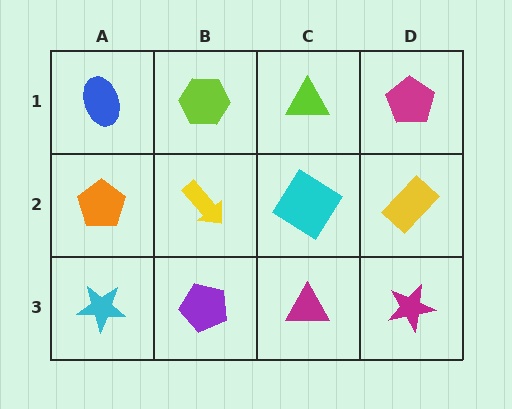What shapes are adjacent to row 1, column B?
A yellow arrow (row 2, column B), a blue ellipse (row 1, column A), a lime triangle (row 1, column C).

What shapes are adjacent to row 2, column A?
A blue ellipse (row 1, column A), a cyan star (row 3, column A), a yellow arrow (row 2, column B).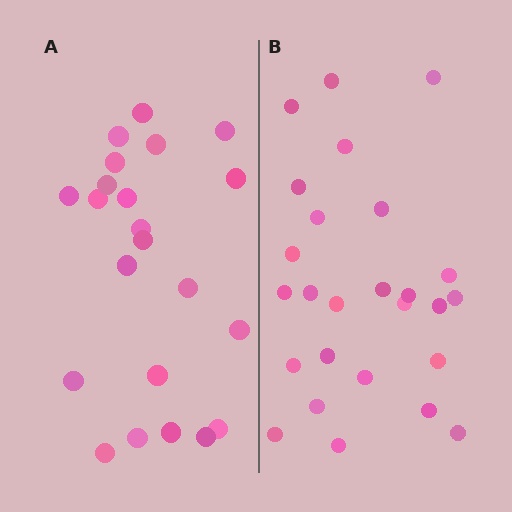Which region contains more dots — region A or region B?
Region B (the right region) has more dots.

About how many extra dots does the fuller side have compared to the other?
Region B has about 4 more dots than region A.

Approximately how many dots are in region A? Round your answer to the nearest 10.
About 20 dots. (The exact count is 22, which rounds to 20.)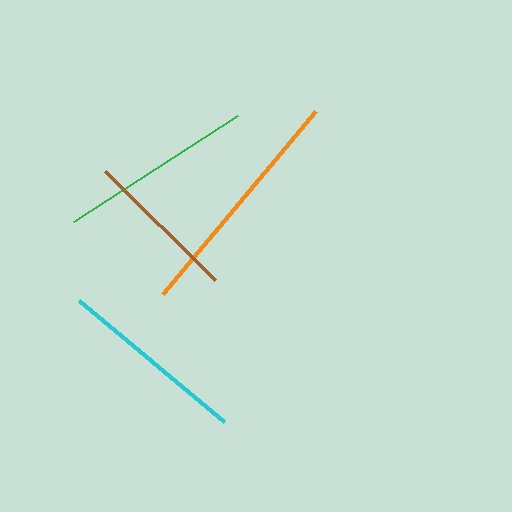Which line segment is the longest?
The orange line is the longest at approximately 238 pixels.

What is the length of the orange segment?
The orange segment is approximately 238 pixels long.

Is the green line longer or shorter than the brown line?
The green line is longer than the brown line.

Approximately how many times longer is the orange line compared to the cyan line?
The orange line is approximately 1.3 times the length of the cyan line.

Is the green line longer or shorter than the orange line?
The orange line is longer than the green line.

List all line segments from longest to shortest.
From longest to shortest: orange, green, cyan, brown.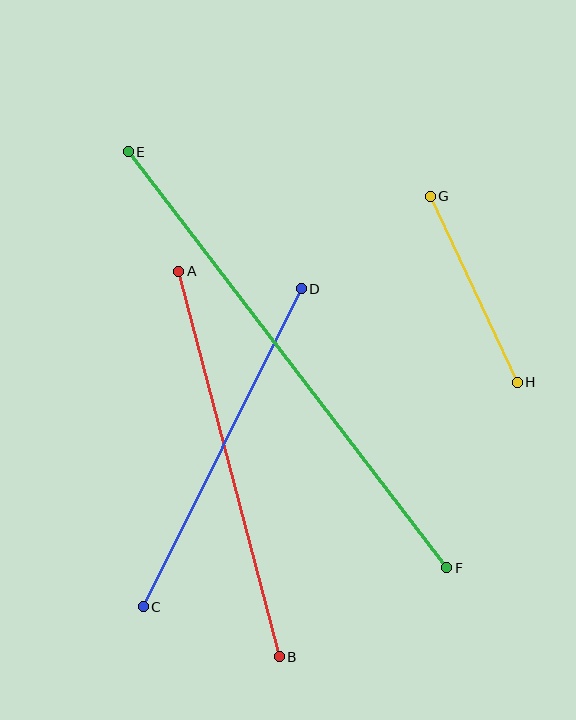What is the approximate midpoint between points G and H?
The midpoint is at approximately (474, 289) pixels.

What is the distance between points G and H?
The distance is approximately 206 pixels.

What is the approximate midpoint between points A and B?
The midpoint is at approximately (229, 464) pixels.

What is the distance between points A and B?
The distance is approximately 398 pixels.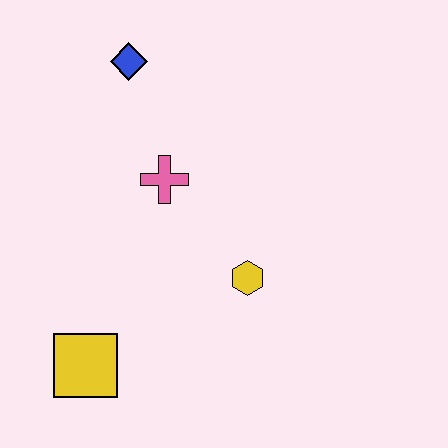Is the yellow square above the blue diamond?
No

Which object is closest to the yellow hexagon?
The pink cross is closest to the yellow hexagon.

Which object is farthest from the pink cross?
The yellow square is farthest from the pink cross.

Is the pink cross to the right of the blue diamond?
Yes